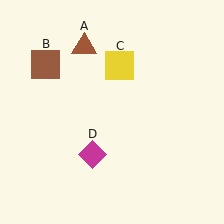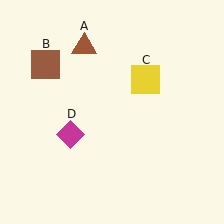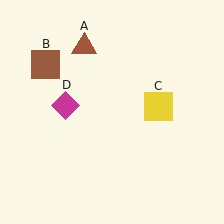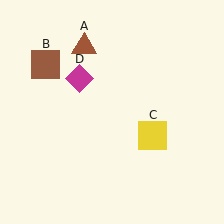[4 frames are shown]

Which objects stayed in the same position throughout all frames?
Brown triangle (object A) and brown square (object B) remained stationary.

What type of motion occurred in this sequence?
The yellow square (object C), magenta diamond (object D) rotated clockwise around the center of the scene.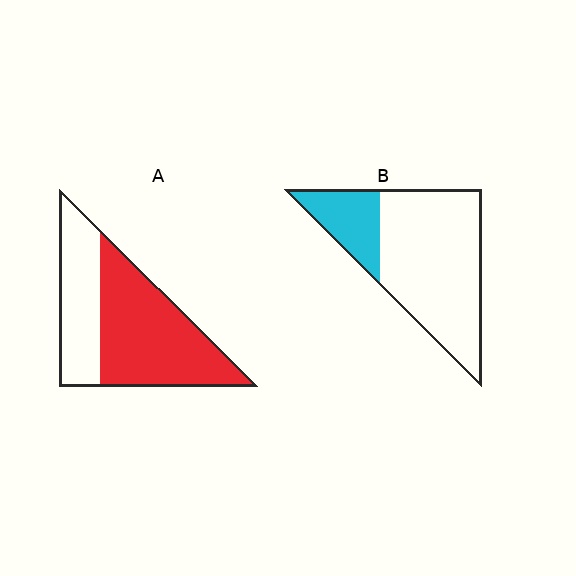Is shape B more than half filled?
No.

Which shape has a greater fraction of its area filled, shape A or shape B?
Shape A.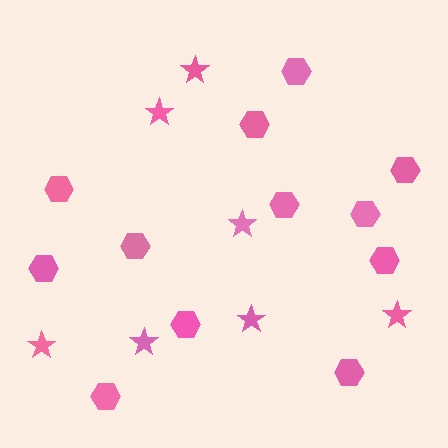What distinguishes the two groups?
There are 2 groups: one group of stars (7) and one group of hexagons (12).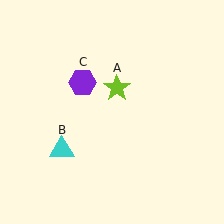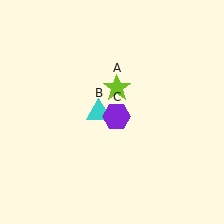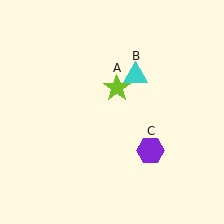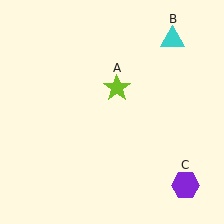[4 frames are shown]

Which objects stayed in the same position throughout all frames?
Lime star (object A) remained stationary.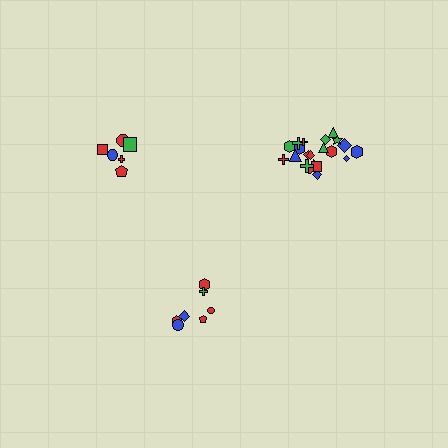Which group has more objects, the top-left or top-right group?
The top-right group.